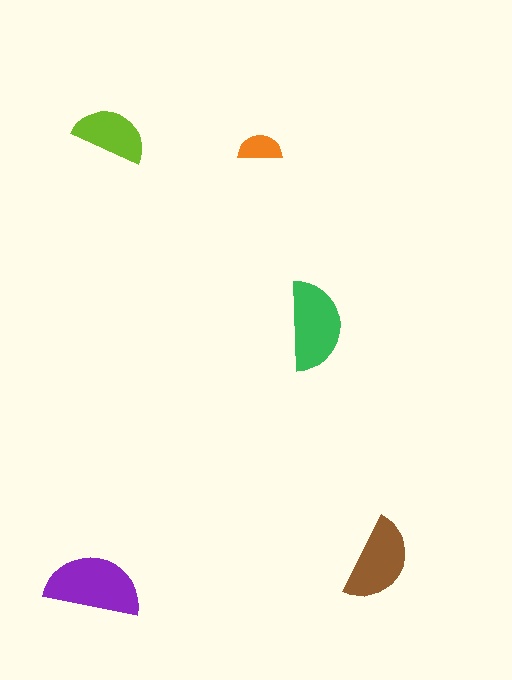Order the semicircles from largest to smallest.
the purple one, the green one, the brown one, the lime one, the orange one.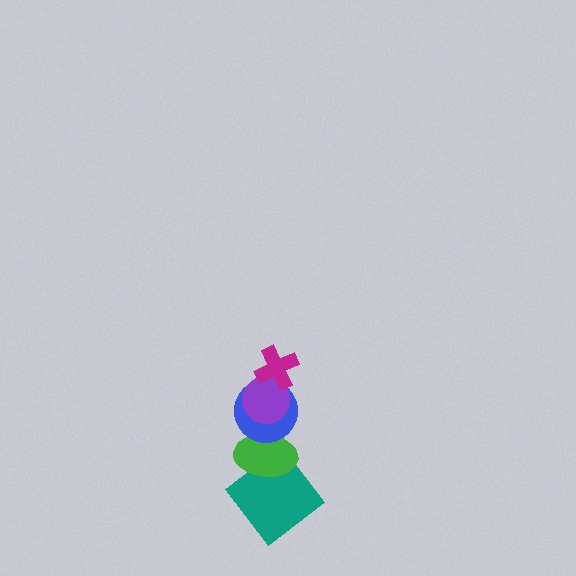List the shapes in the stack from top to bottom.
From top to bottom: the magenta cross, the purple circle, the blue circle, the green ellipse, the teal diamond.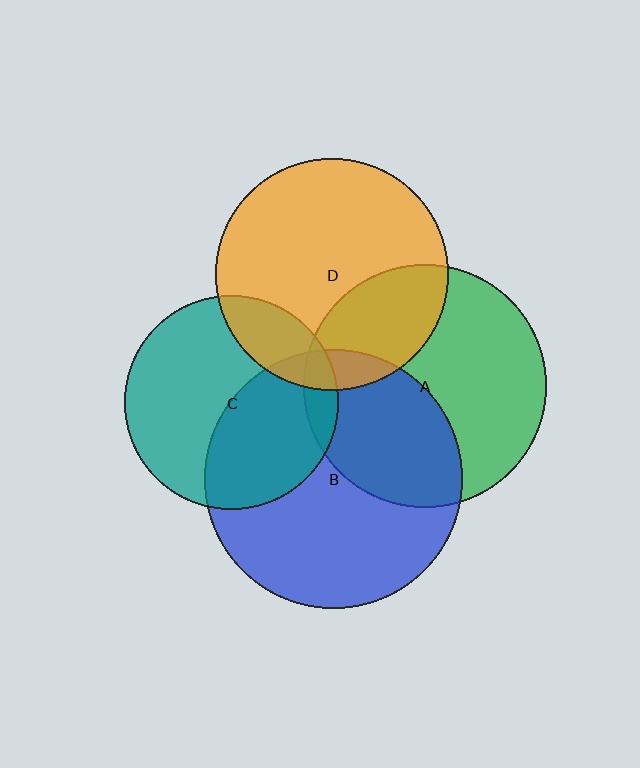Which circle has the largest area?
Circle B (blue).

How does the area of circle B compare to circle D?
Approximately 1.2 times.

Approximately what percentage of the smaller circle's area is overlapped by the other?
Approximately 30%.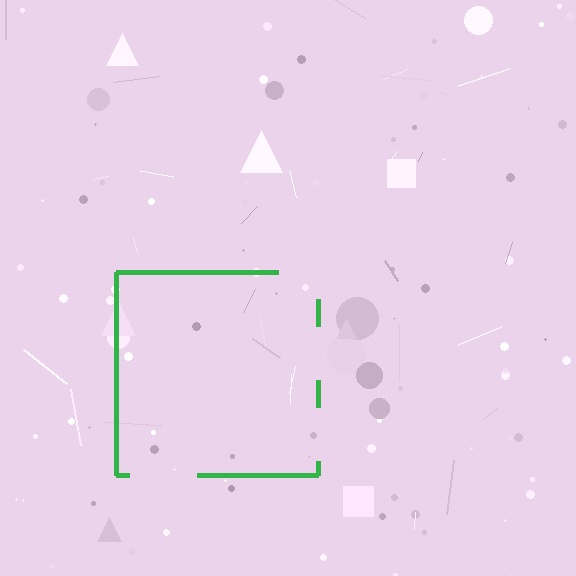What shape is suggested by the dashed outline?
The dashed outline suggests a square.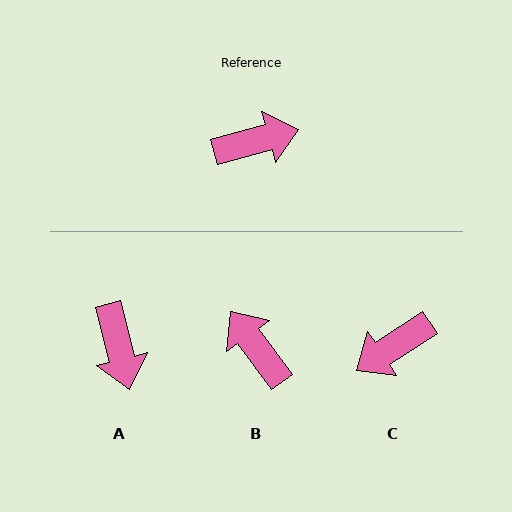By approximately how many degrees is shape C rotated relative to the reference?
Approximately 162 degrees clockwise.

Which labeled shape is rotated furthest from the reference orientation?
C, about 162 degrees away.